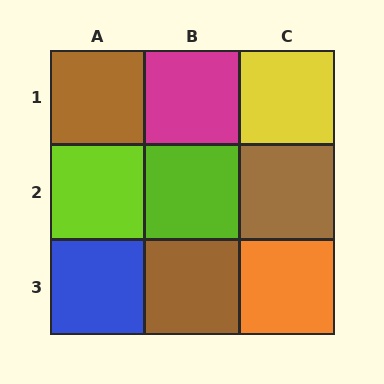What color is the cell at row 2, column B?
Lime.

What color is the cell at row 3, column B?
Brown.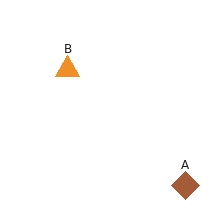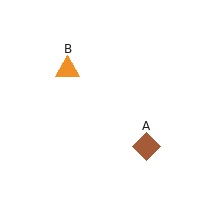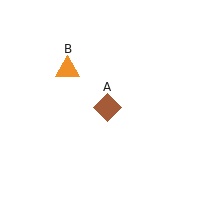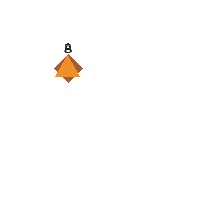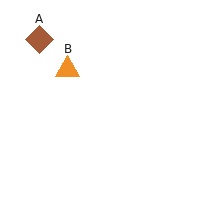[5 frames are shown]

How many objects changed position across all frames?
1 object changed position: brown diamond (object A).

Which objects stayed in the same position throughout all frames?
Orange triangle (object B) remained stationary.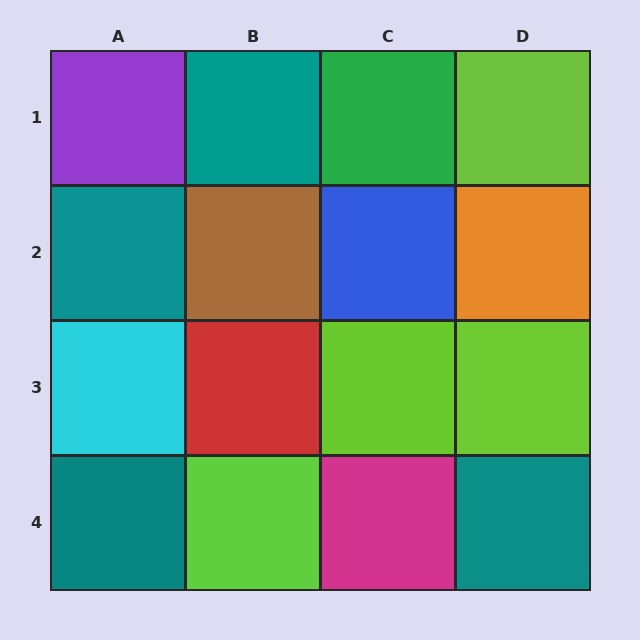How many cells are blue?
1 cell is blue.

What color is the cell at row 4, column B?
Lime.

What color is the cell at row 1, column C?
Green.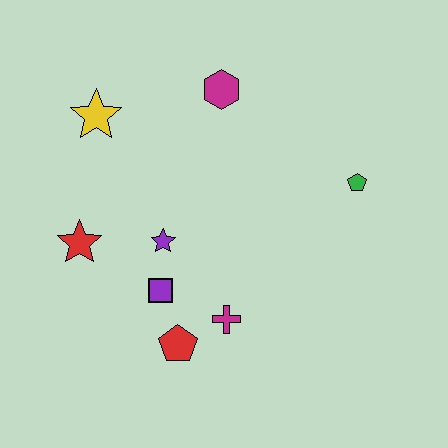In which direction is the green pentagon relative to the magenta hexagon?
The green pentagon is to the right of the magenta hexagon.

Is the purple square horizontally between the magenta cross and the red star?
Yes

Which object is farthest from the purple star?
The green pentagon is farthest from the purple star.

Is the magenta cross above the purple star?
No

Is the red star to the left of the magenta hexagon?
Yes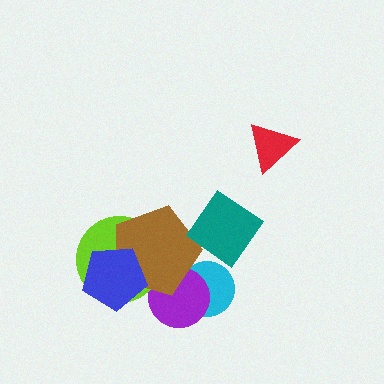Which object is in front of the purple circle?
The brown pentagon is in front of the purple circle.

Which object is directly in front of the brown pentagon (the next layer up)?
The teal diamond is directly in front of the brown pentagon.